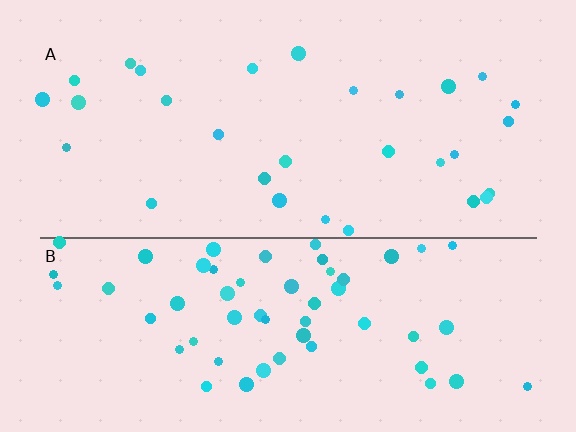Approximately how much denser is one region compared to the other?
Approximately 2.0× — region B over region A.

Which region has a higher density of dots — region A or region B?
B (the bottom).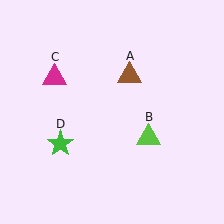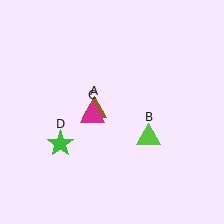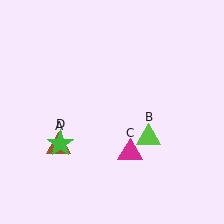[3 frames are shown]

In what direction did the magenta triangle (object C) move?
The magenta triangle (object C) moved down and to the right.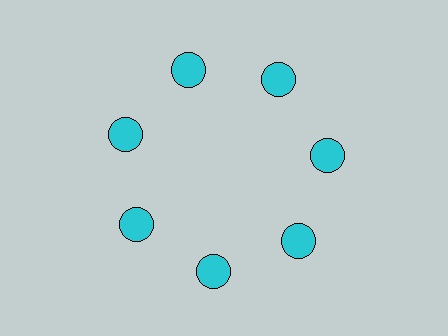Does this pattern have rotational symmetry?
Yes, this pattern has 7-fold rotational symmetry. It looks the same after rotating 51 degrees around the center.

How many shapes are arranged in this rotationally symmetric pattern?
There are 7 shapes, arranged in 7 groups of 1.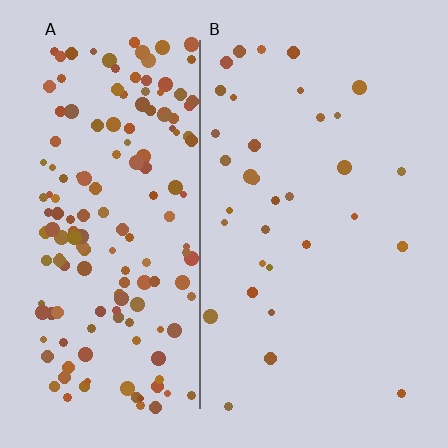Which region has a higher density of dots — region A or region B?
A (the left).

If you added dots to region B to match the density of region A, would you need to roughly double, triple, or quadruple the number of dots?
Approximately quadruple.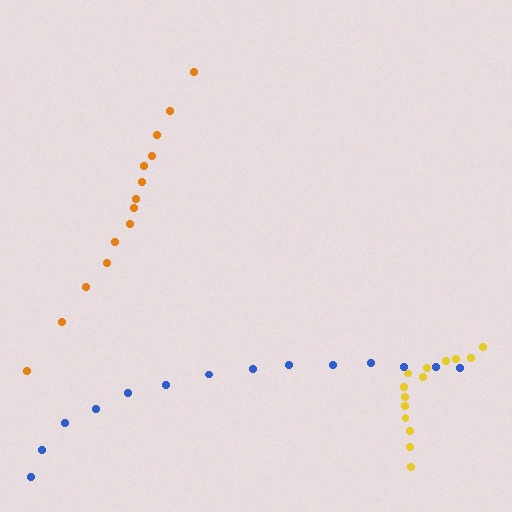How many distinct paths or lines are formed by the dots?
There are 3 distinct paths.